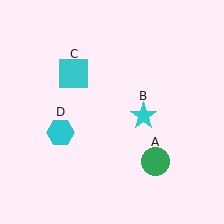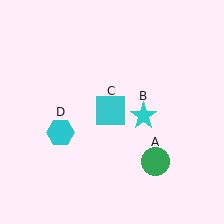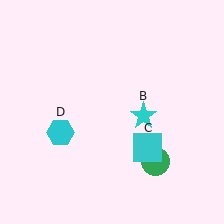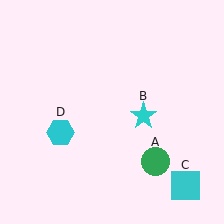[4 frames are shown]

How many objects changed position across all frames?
1 object changed position: cyan square (object C).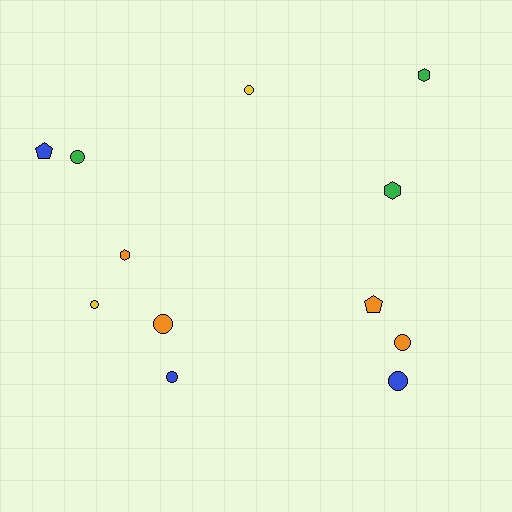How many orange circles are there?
There are 2 orange circles.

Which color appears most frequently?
Orange, with 4 objects.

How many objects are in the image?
There are 12 objects.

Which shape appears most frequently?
Circle, with 7 objects.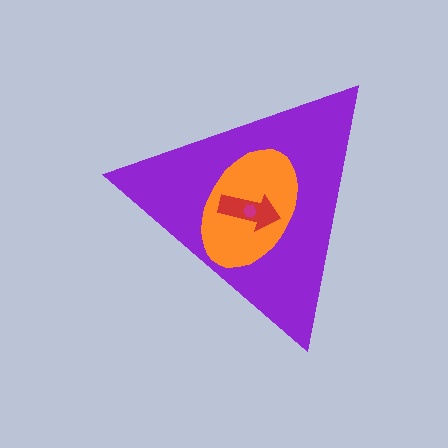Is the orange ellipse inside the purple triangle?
Yes.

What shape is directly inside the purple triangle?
The orange ellipse.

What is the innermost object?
The magenta hexagon.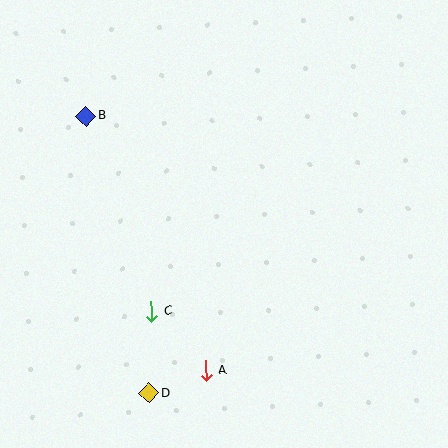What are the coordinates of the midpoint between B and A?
The midpoint between B and A is at (146, 243).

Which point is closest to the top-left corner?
Point B is closest to the top-left corner.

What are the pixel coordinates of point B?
Point B is at (86, 116).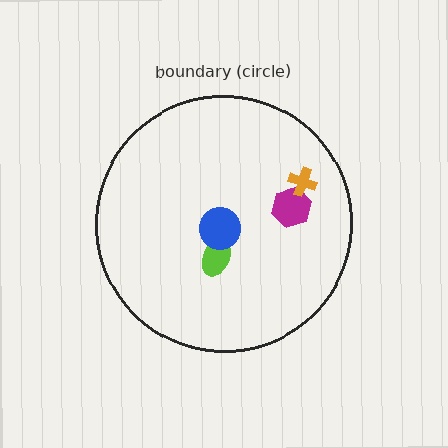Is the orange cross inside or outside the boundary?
Inside.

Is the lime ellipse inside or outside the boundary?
Inside.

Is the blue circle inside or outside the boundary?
Inside.